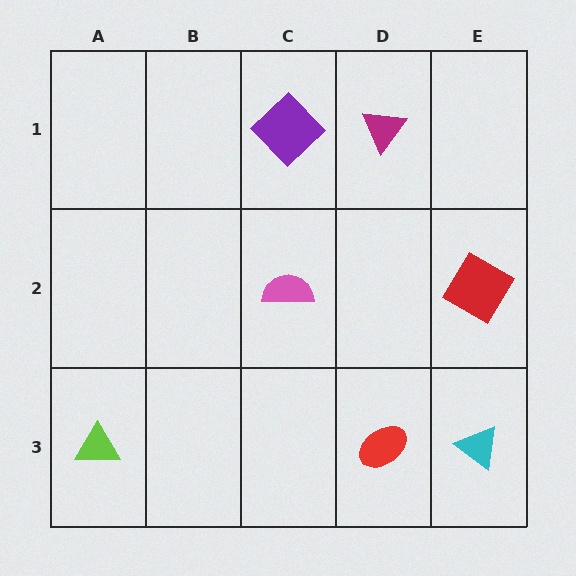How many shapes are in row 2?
2 shapes.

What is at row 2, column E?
A red diamond.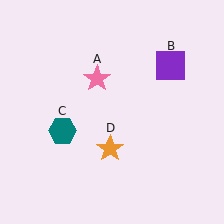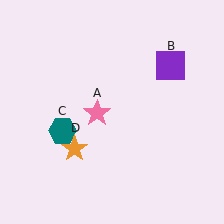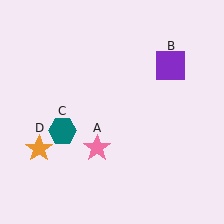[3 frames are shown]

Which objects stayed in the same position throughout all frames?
Purple square (object B) and teal hexagon (object C) remained stationary.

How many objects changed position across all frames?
2 objects changed position: pink star (object A), orange star (object D).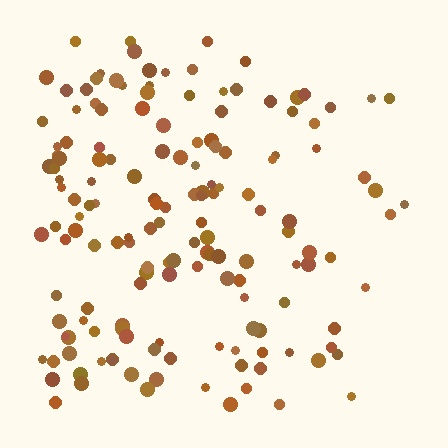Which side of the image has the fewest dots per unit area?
The right.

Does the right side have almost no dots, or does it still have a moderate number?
Still a moderate number, just noticeably fewer than the left.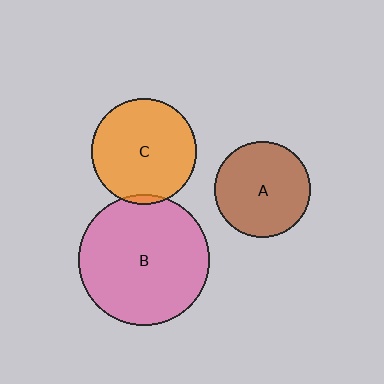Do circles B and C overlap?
Yes.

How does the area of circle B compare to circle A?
Approximately 1.9 times.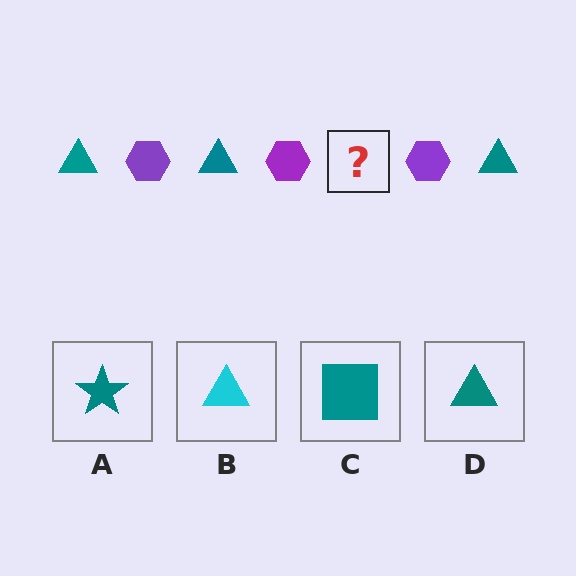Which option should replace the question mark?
Option D.